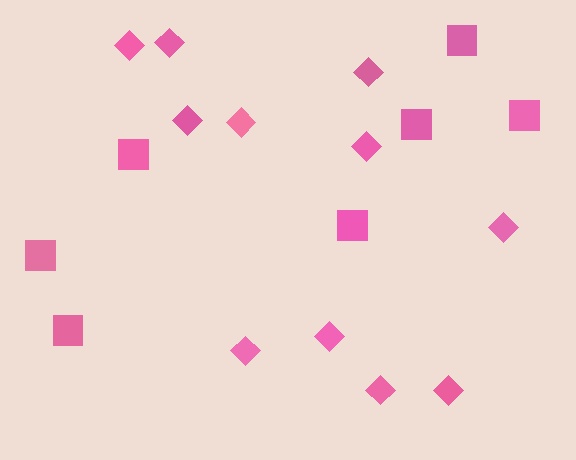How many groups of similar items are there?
There are 2 groups: one group of squares (7) and one group of diamonds (11).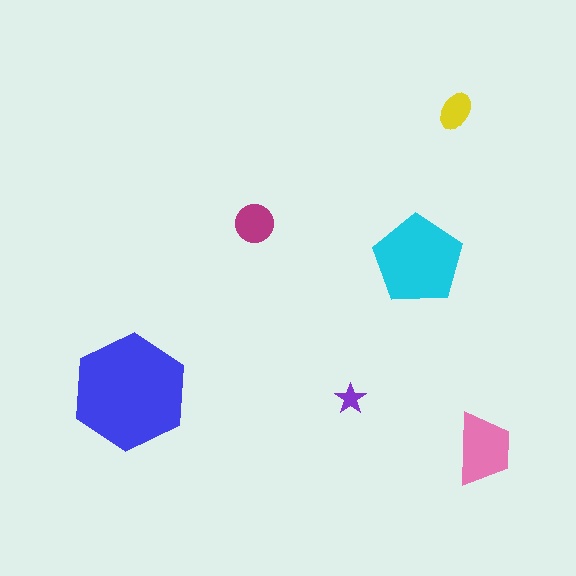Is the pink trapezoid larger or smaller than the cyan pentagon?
Smaller.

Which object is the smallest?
The purple star.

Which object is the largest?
The blue hexagon.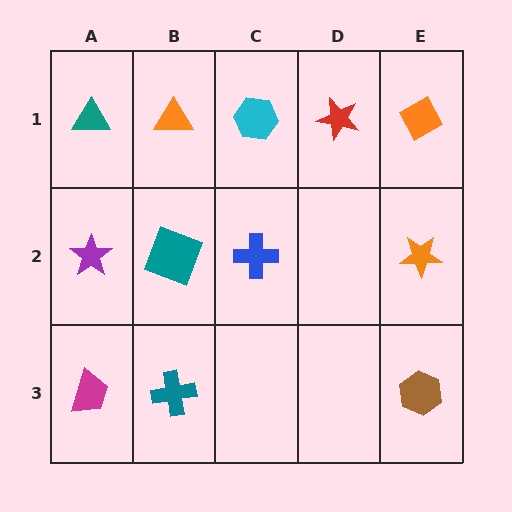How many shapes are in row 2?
4 shapes.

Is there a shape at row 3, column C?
No, that cell is empty.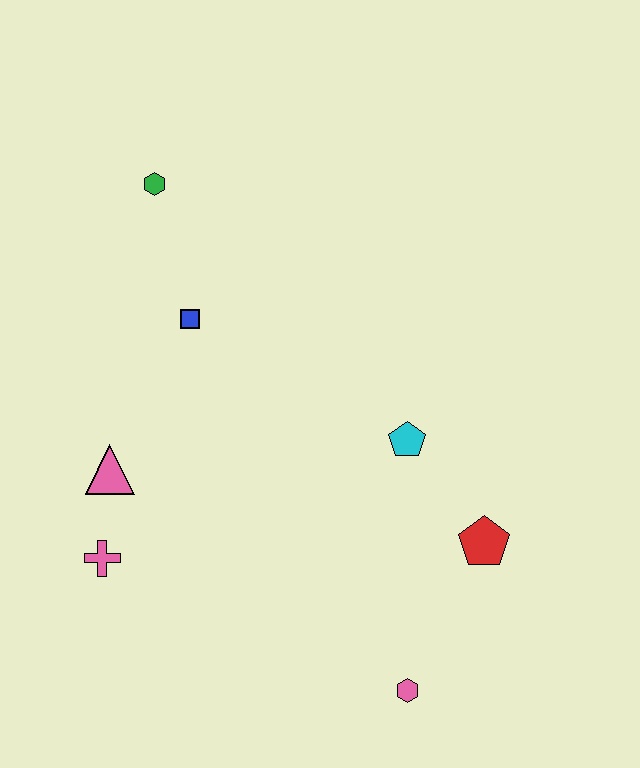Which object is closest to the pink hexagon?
The red pentagon is closest to the pink hexagon.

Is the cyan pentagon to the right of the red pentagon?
No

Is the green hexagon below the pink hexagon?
No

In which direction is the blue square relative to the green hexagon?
The blue square is below the green hexagon.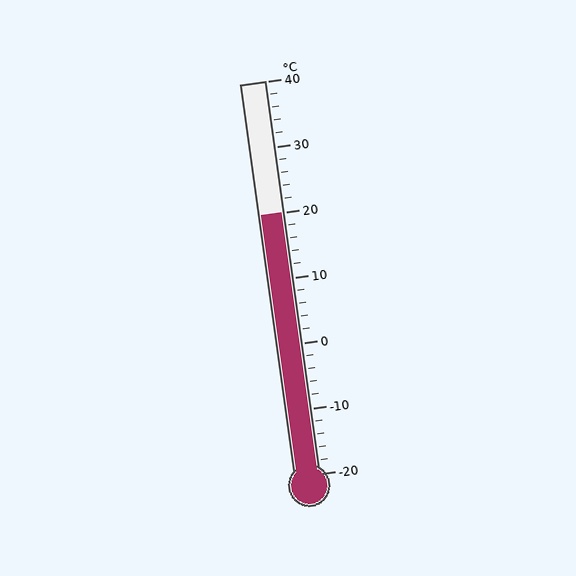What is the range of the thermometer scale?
The thermometer scale ranges from -20°C to 40°C.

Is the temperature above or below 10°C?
The temperature is above 10°C.